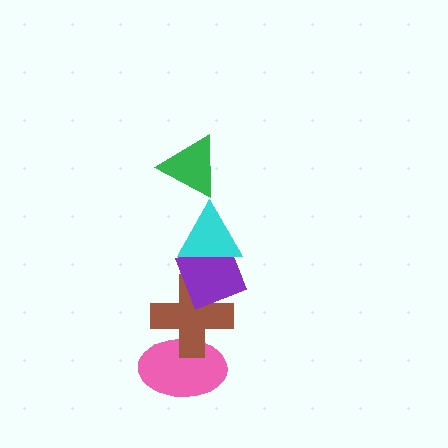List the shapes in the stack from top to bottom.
From top to bottom: the green triangle, the cyan triangle, the purple diamond, the brown cross, the pink ellipse.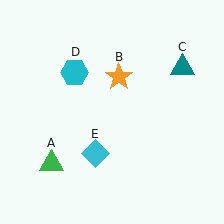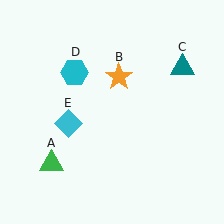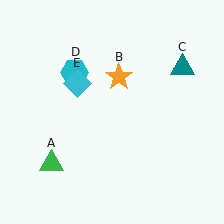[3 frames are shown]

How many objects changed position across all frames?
1 object changed position: cyan diamond (object E).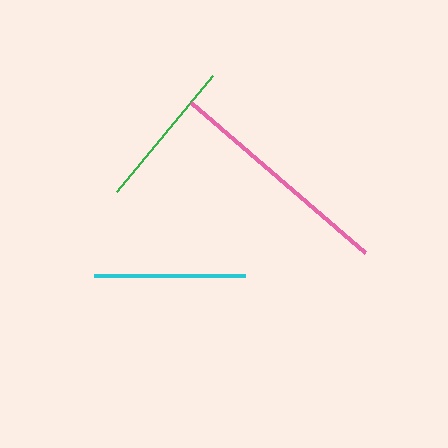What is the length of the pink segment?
The pink segment is approximately 230 pixels long.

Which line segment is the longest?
The pink line is the longest at approximately 230 pixels.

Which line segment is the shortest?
The green line is the shortest at approximately 151 pixels.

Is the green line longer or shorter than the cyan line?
The cyan line is longer than the green line.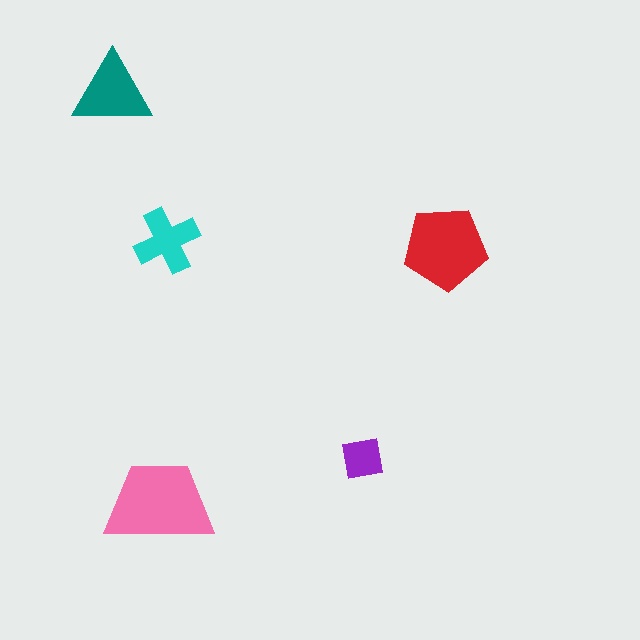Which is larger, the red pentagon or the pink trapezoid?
The pink trapezoid.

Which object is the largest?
The pink trapezoid.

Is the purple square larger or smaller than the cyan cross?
Smaller.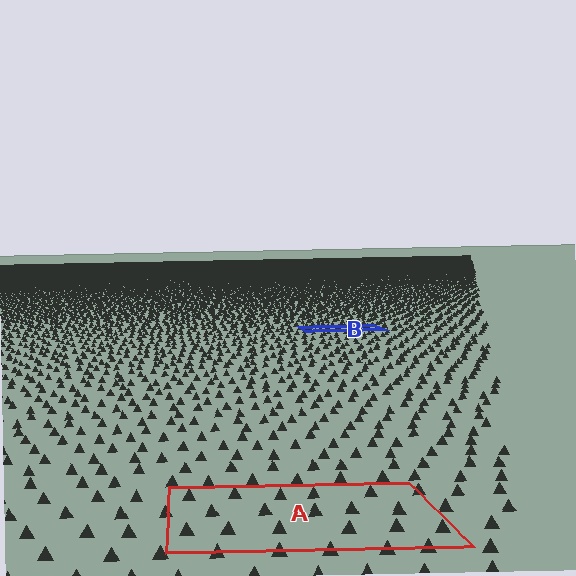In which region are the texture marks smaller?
The texture marks are smaller in region B, because it is farther away.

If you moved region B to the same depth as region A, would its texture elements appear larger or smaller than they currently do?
They would appear larger. At a closer depth, the same texture elements are projected at a bigger on-screen size.